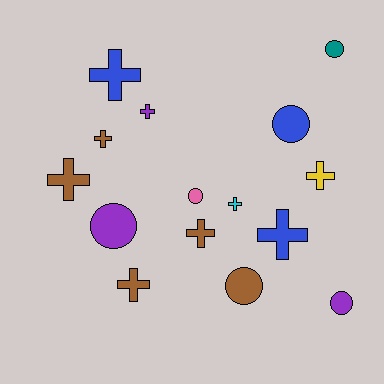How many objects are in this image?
There are 15 objects.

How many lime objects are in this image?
There are no lime objects.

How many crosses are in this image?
There are 9 crosses.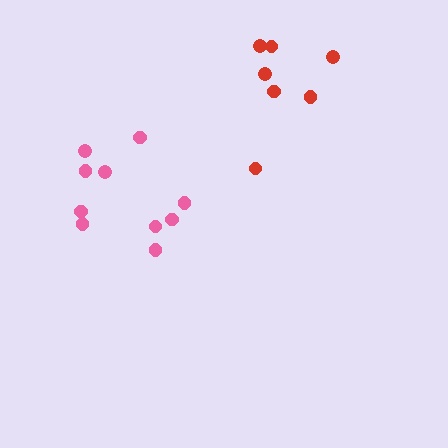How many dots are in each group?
Group 1: 7 dots, Group 2: 10 dots (17 total).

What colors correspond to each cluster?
The clusters are colored: red, pink.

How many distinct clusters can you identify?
There are 2 distinct clusters.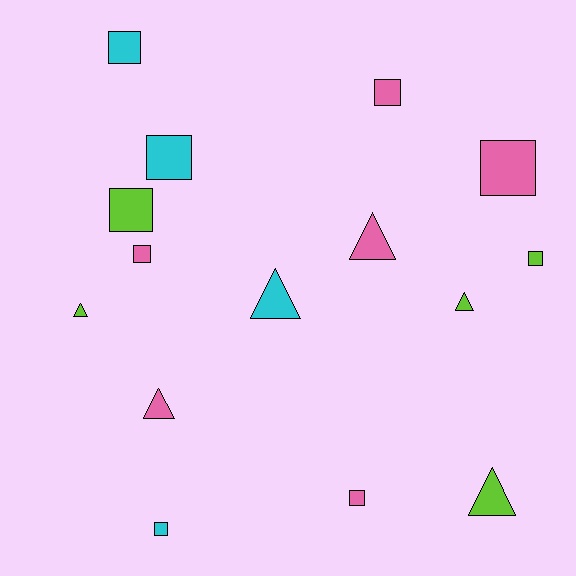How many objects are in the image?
There are 15 objects.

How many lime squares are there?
There are 2 lime squares.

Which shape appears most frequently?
Square, with 9 objects.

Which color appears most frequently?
Pink, with 6 objects.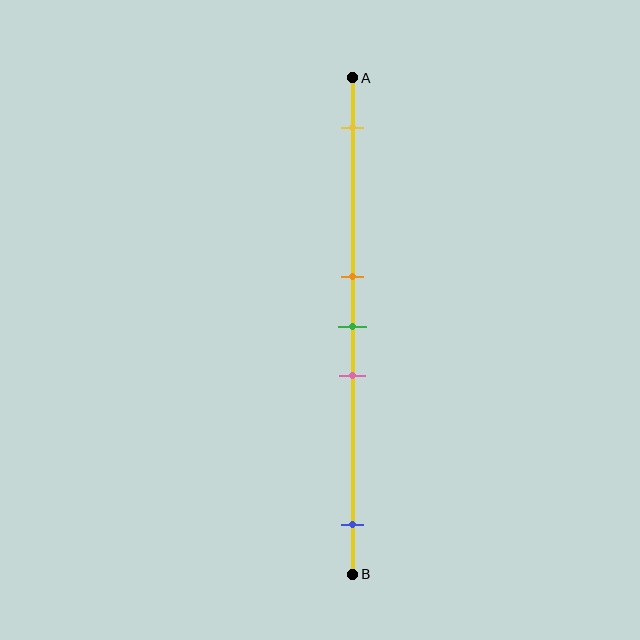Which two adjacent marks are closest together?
The orange and green marks are the closest adjacent pair.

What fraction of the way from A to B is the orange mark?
The orange mark is approximately 40% (0.4) of the way from A to B.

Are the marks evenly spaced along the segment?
No, the marks are not evenly spaced.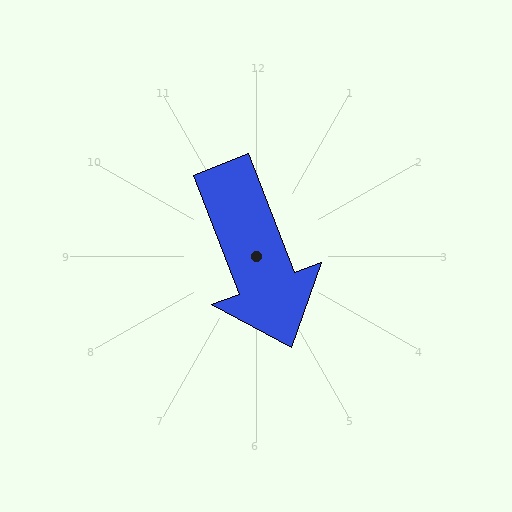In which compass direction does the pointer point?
South.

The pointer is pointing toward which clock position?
Roughly 5 o'clock.